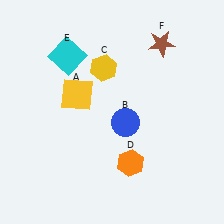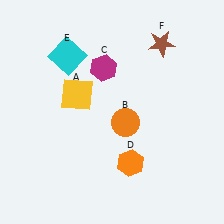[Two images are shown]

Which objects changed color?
B changed from blue to orange. C changed from yellow to magenta.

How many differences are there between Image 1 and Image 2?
There are 2 differences between the two images.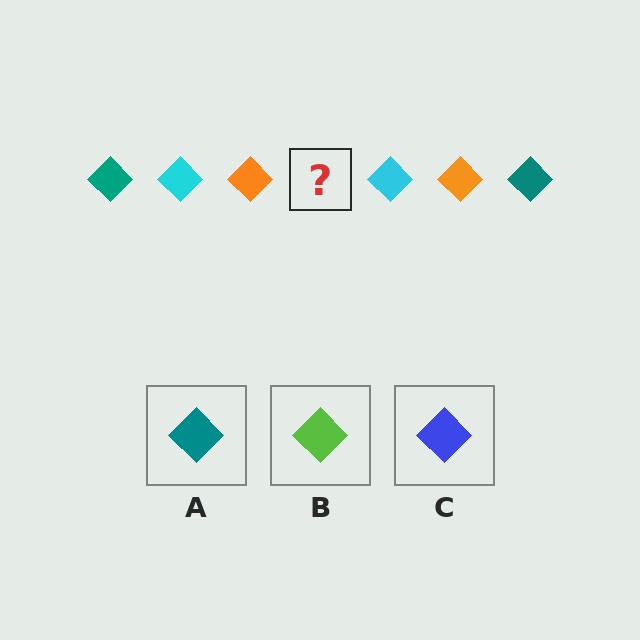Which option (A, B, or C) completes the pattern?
A.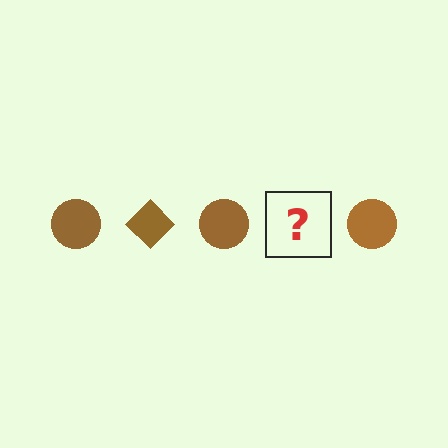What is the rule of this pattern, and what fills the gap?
The rule is that the pattern cycles through circle, diamond shapes in brown. The gap should be filled with a brown diamond.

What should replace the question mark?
The question mark should be replaced with a brown diamond.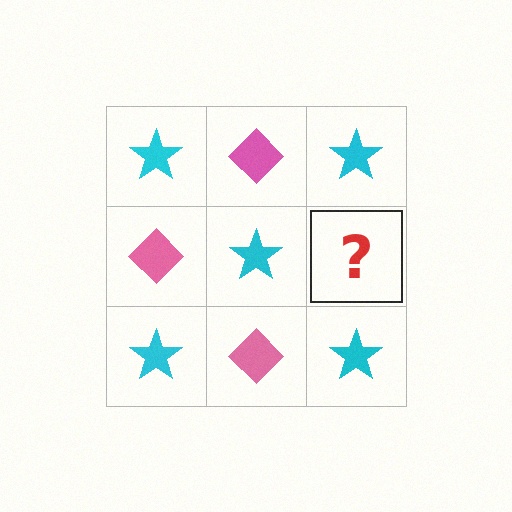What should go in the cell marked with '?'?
The missing cell should contain a pink diamond.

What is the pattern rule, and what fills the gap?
The rule is that it alternates cyan star and pink diamond in a checkerboard pattern. The gap should be filled with a pink diamond.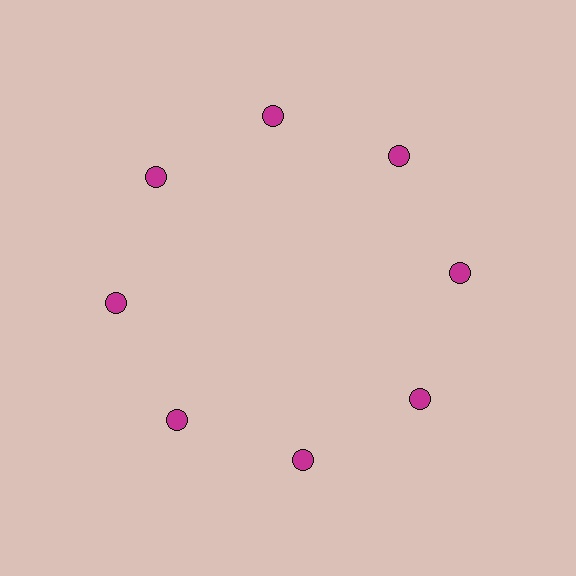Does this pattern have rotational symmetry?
Yes, this pattern has 8-fold rotational symmetry. It looks the same after rotating 45 degrees around the center.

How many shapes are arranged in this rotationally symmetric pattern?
There are 8 shapes, arranged in 8 groups of 1.